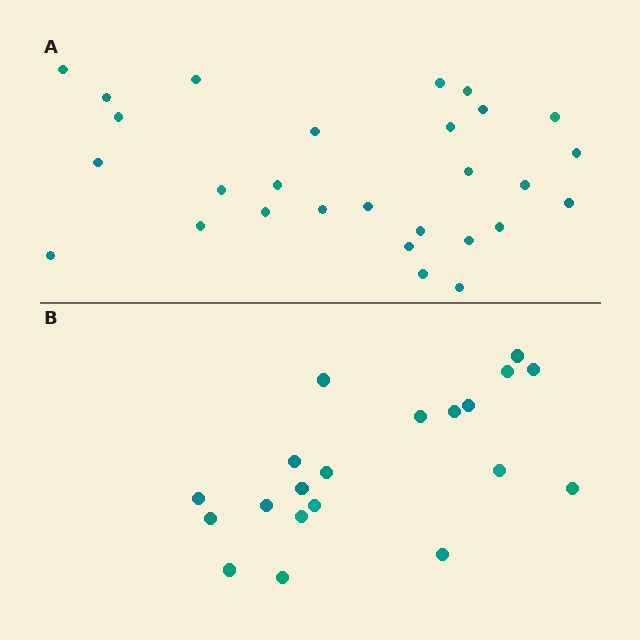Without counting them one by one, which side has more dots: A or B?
Region A (the top region) has more dots.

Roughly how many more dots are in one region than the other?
Region A has roughly 8 or so more dots than region B.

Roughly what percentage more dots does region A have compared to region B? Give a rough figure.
About 40% more.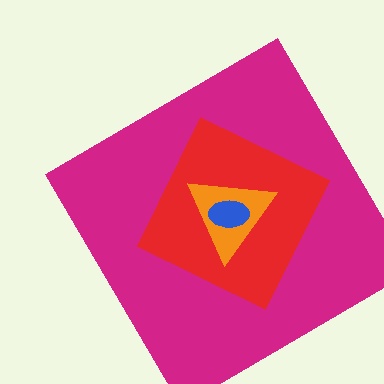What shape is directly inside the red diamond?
The orange triangle.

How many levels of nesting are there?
4.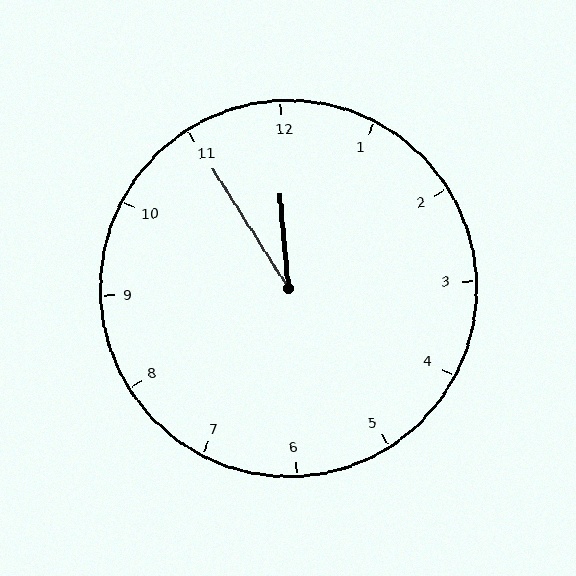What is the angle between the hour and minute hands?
Approximately 28 degrees.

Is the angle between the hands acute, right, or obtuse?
It is acute.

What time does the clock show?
11:55.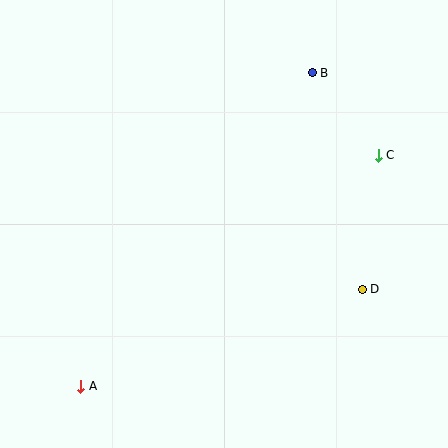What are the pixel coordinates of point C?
Point C is at (378, 155).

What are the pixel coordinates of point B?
Point B is at (312, 73).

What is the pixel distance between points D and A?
The distance between D and A is 298 pixels.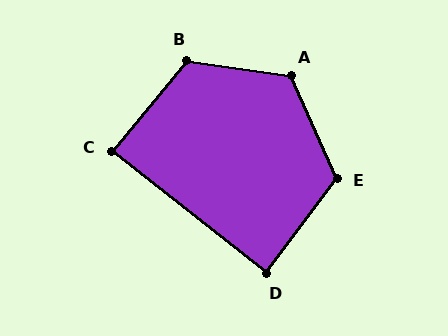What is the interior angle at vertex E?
Approximately 119 degrees (obtuse).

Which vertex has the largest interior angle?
A, at approximately 123 degrees.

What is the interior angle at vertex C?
Approximately 89 degrees (approximately right).